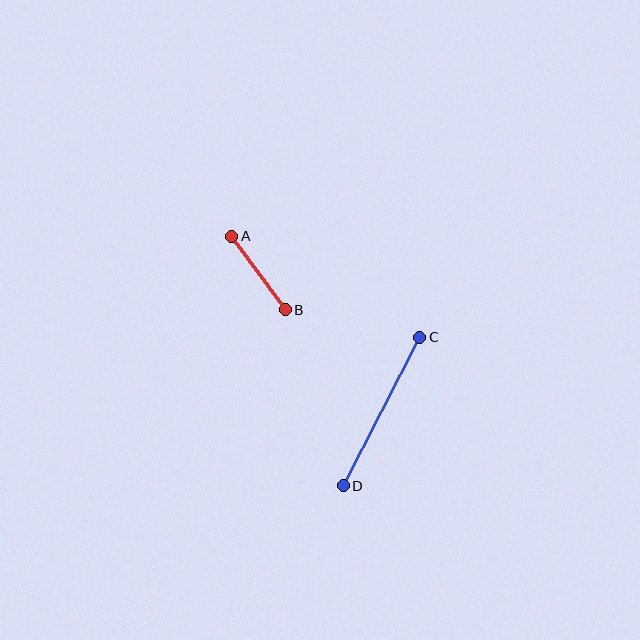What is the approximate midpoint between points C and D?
The midpoint is at approximately (381, 411) pixels.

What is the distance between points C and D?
The distance is approximately 167 pixels.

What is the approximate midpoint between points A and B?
The midpoint is at approximately (259, 273) pixels.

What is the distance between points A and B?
The distance is approximately 91 pixels.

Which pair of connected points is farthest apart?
Points C and D are farthest apart.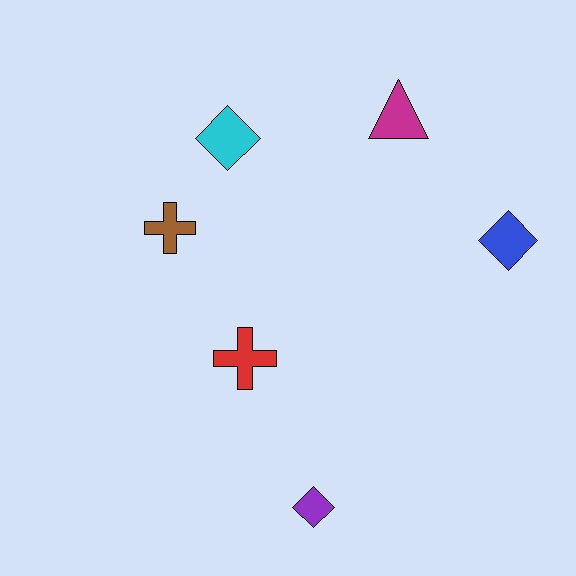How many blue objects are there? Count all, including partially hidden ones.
There is 1 blue object.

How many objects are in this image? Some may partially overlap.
There are 6 objects.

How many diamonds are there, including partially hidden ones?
There are 3 diamonds.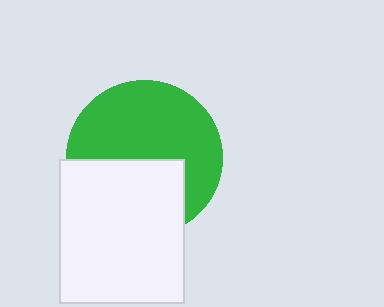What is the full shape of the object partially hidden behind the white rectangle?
The partially hidden object is a green circle.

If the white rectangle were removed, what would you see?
You would see the complete green circle.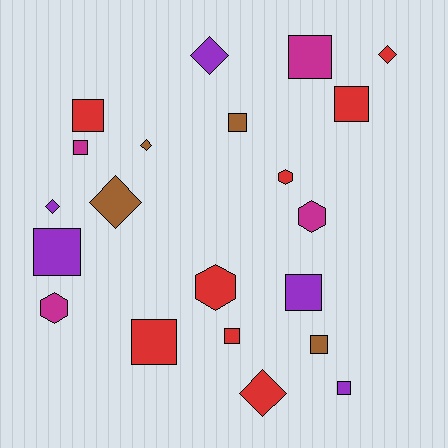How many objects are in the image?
There are 21 objects.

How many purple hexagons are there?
There are no purple hexagons.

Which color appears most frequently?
Red, with 8 objects.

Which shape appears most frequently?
Square, with 11 objects.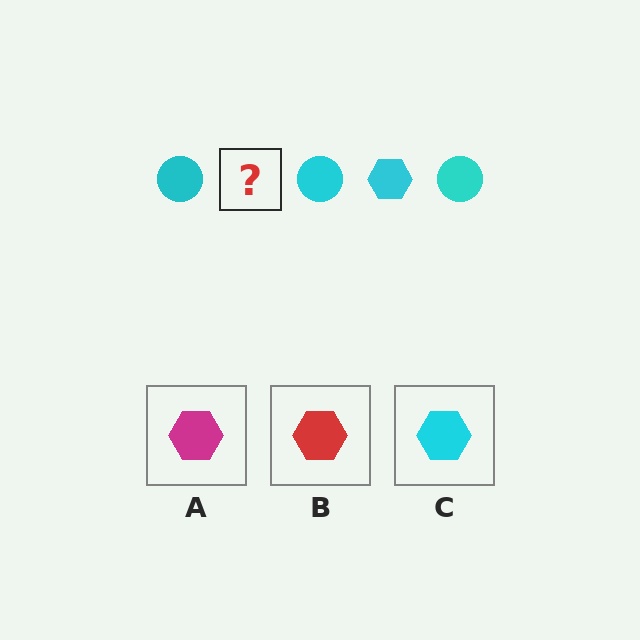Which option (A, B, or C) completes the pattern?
C.